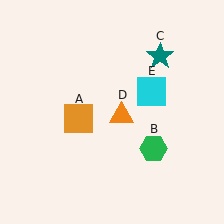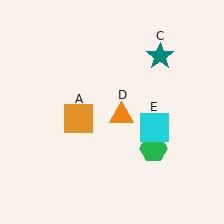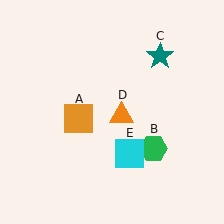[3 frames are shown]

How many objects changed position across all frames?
1 object changed position: cyan square (object E).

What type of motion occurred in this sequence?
The cyan square (object E) rotated clockwise around the center of the scene.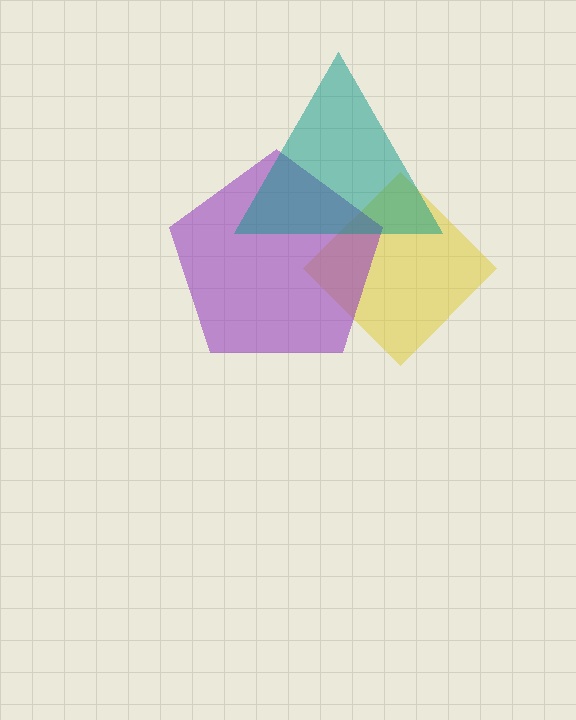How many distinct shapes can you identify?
There are 3 distinct shapes: a yellow diamond, a purple pentagon, a teal triangle.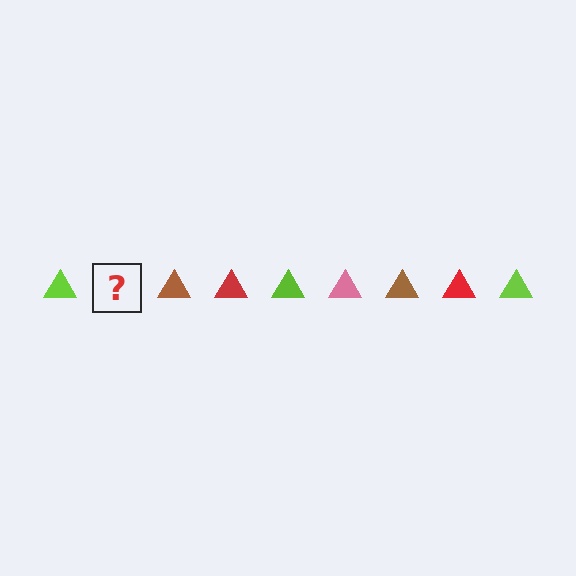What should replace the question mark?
The question mark should be replaced with a pink triangle.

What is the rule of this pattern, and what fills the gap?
The rule is that the pattern cycles through lime, pink, brown, red triangles. The gap should be filled with a pink triangle.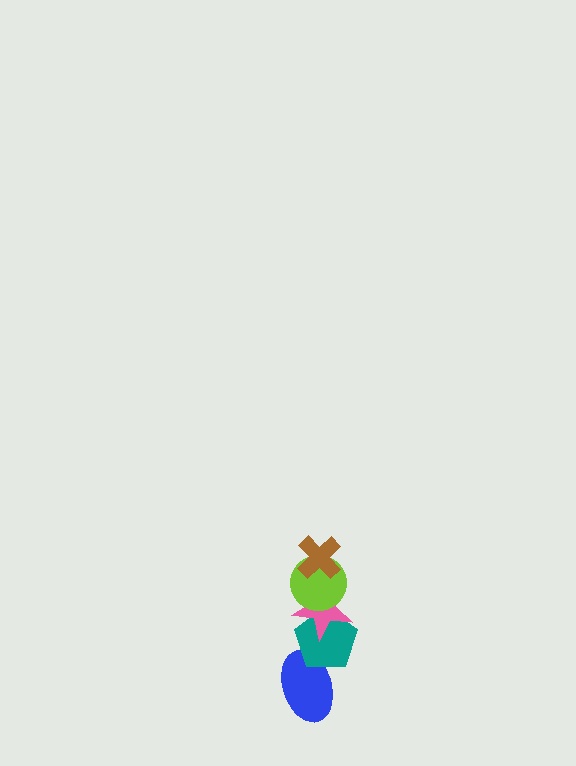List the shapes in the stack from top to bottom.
From top to bottom: the brown cross, the lime circle, the pink star, the teal pentagon, the blue ellipse.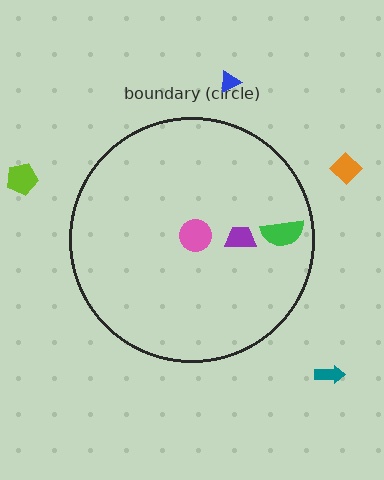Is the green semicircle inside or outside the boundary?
Inside.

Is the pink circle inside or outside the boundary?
Inside.